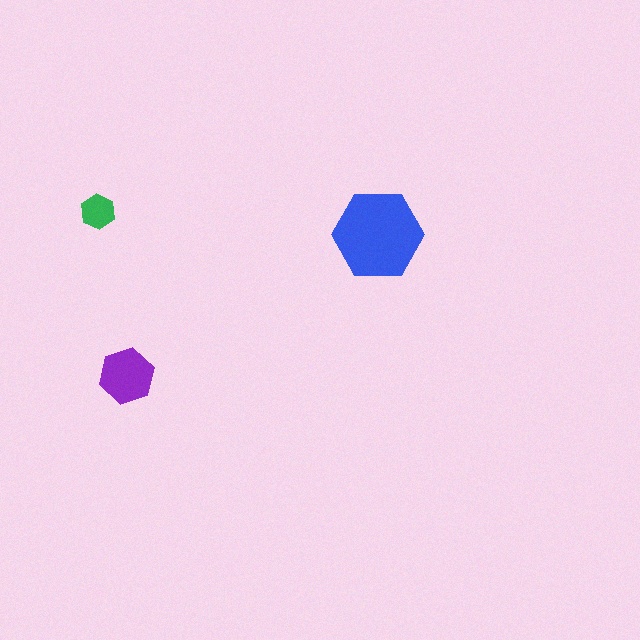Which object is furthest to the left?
The green hexagon is leftmost.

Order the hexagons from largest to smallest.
the blue one, the purple one, the green one.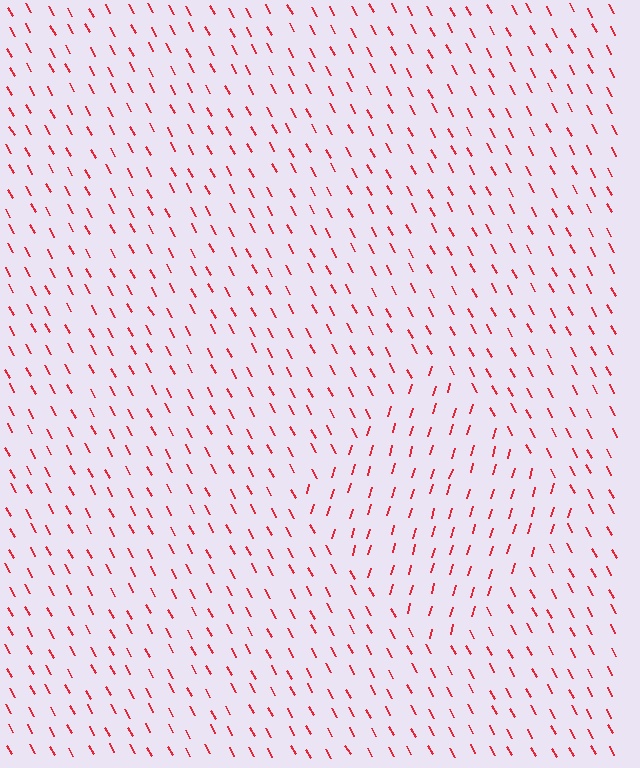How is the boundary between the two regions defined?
The boundary is defined purely by a change in line orientation (approximately 45 degrees difference). All lines are the same color and thickness.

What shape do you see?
I see a diamond.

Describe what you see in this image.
The image is filled with small red line segments. A diamond region in the image has lines oriented differently from the surrounding lines, creating a visible texture boundary.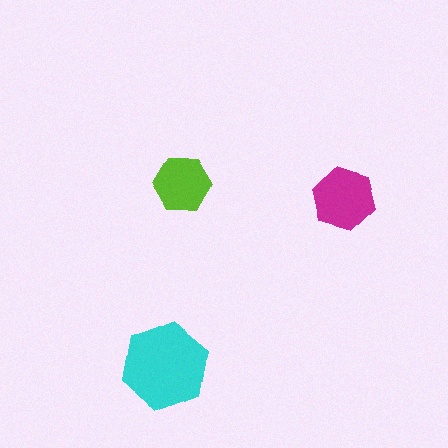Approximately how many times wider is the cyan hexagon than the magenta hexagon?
About 1.5 times wider.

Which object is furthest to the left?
The cyan hexagon is leftmost.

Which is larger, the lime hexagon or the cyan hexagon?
The cyan one.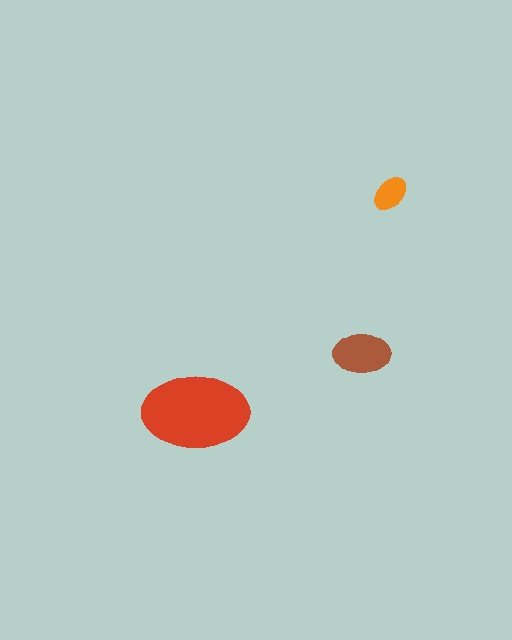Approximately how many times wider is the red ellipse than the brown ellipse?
About 2 times wider.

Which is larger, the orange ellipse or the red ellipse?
The red one.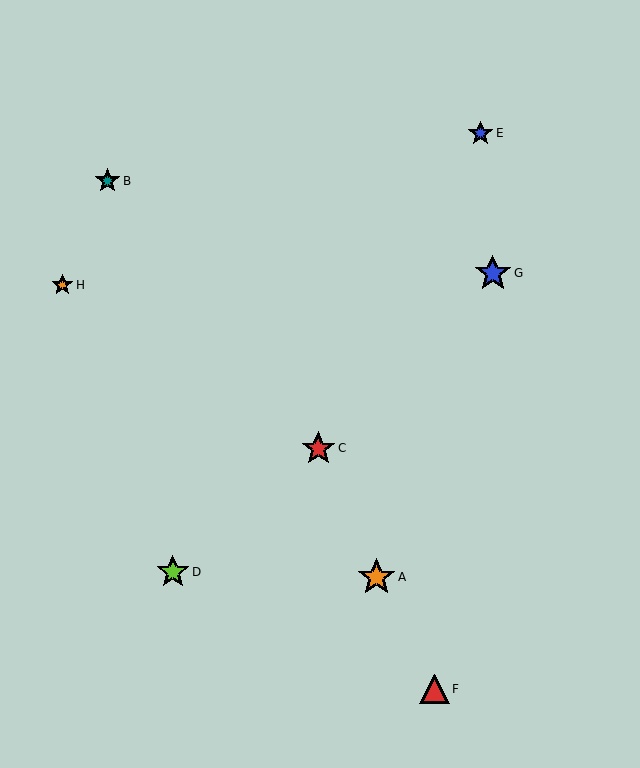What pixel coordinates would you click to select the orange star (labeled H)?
Click at (62, 285) to select the orange star H.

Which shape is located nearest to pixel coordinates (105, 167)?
The teal star (labeled B) at (107, 181) is nearest to that location.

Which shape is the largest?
The orange star (labeled A) is the largest.